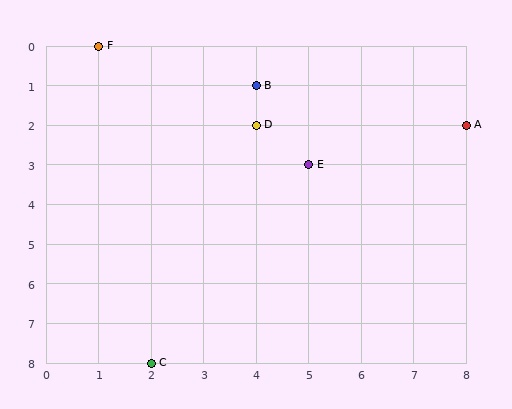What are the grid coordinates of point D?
Point D is at grid coordinates (4, 2).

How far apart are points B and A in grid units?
Points B and A are 4 columns and 1 row apart (about 4.1 grid units diagonally).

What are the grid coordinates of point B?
Point B is at grid coordinates (4, 1).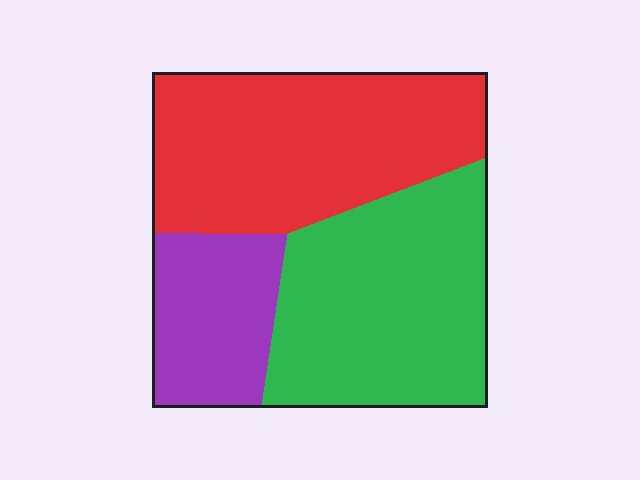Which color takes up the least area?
Purple, at roughly 20%.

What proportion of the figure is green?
Green covers roughly 40% of the figure.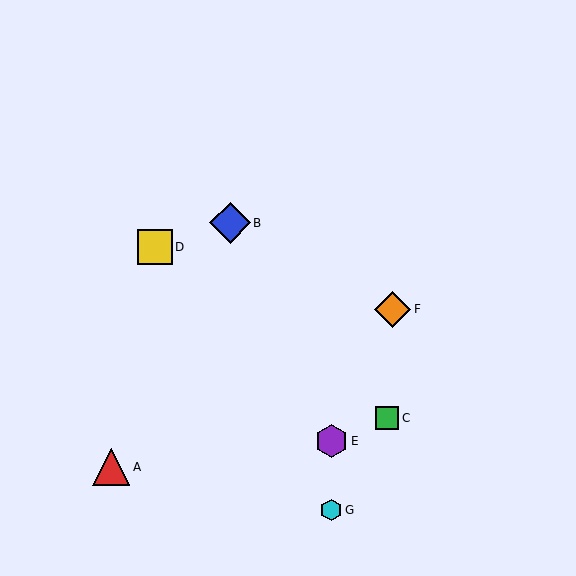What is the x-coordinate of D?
Object D is at x≈155.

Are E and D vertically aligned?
No, E is at x≈331 and D is at x≈155.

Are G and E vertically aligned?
Yes, both are at x≈331.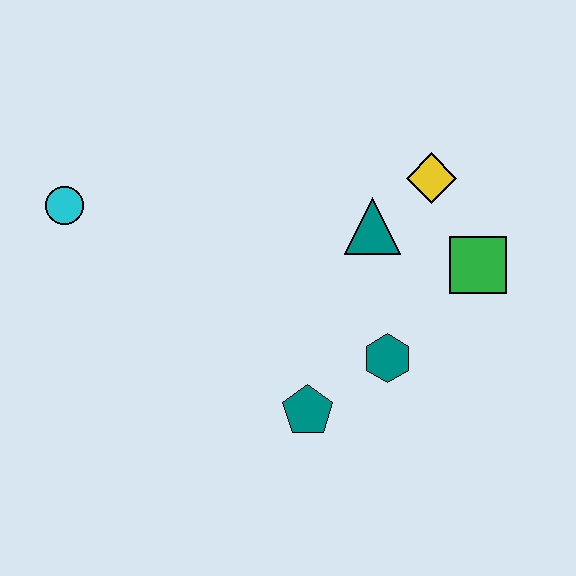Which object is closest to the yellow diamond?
The teal triangle is closest to the yellow diamond.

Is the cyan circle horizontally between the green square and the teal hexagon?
No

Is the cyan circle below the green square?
No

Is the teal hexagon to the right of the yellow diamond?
No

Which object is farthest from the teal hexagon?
The cyan circle is farthest from the teal hexagon.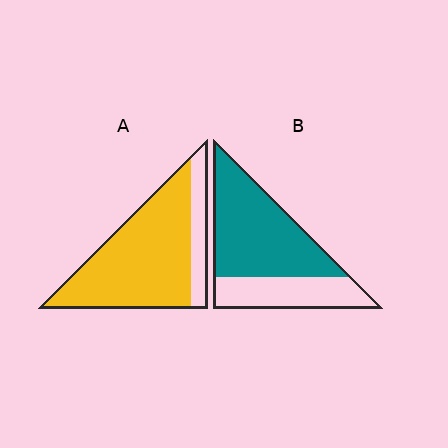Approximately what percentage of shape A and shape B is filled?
A is approximately 80% and B is approximately 65%.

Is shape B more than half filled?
Yes.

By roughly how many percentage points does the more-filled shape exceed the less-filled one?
By roughly 15 percentage points (A over B).